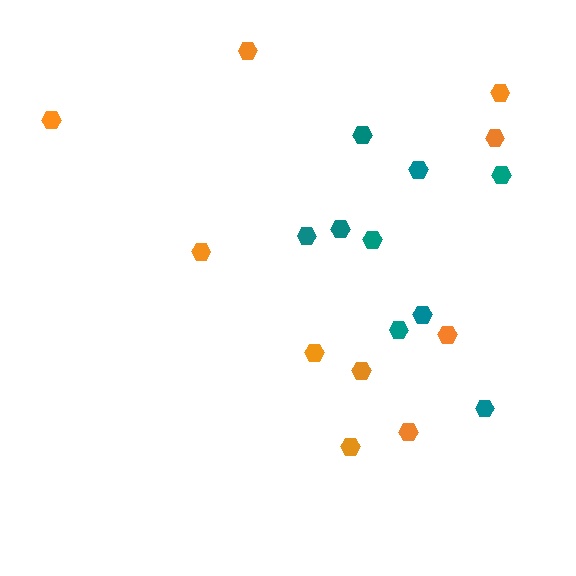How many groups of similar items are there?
There are 2 groups: one group of teal hexagons (9) and one group of orange hexagons (10).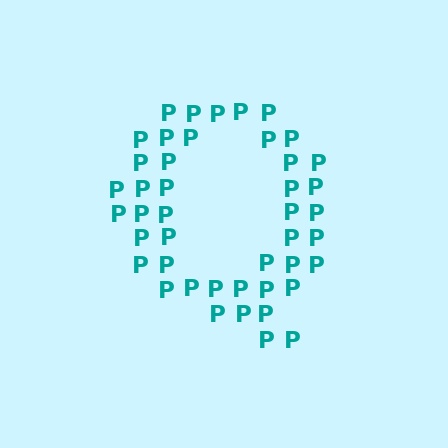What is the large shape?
The large shape is the letter Q.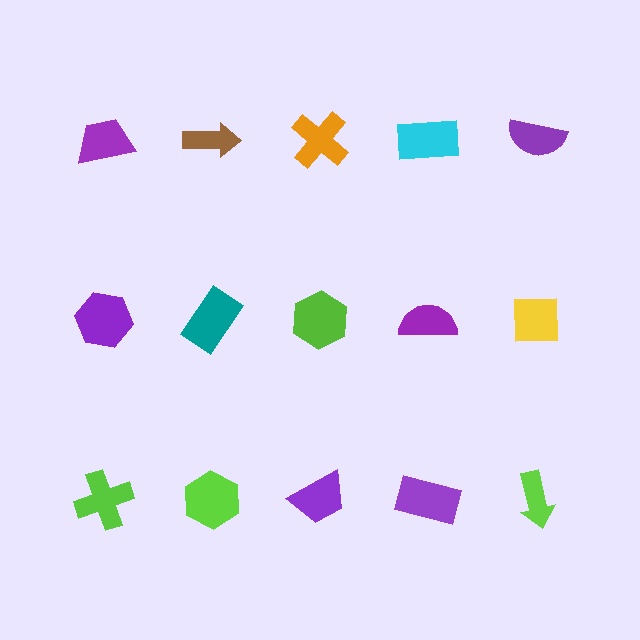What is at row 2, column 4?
A purple semicircle.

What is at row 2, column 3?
A lime hexagon.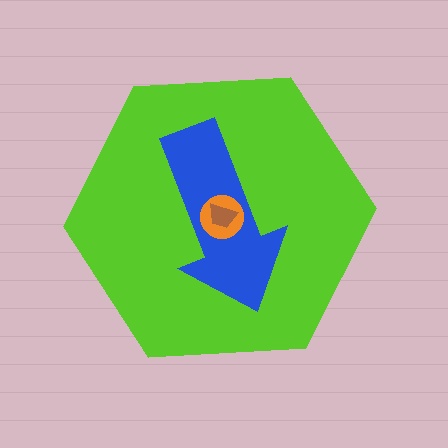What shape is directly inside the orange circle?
The brown trapezoid.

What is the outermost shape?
The lime hexagon.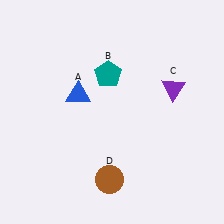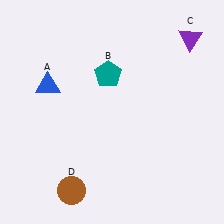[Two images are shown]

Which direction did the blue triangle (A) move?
The blue triangle (A) moved left.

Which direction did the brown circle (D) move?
The brown circle (D) moved left.